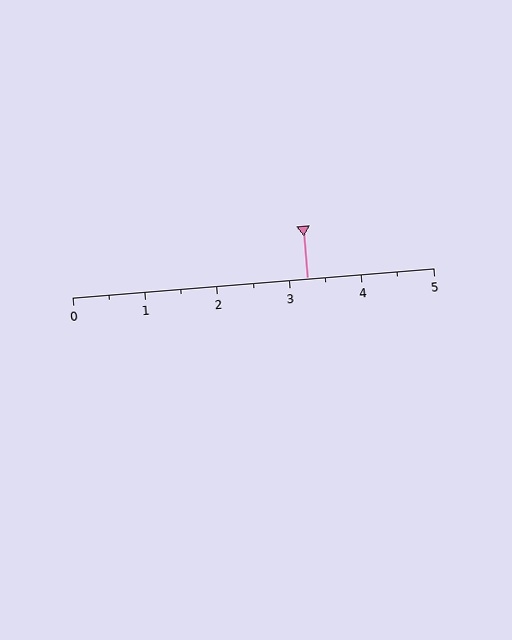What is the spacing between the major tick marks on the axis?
The major ticks are spaced 1 apart.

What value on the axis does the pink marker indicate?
The marker indicates approximately 3.2.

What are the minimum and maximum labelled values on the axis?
The axis runs from 0 to 5.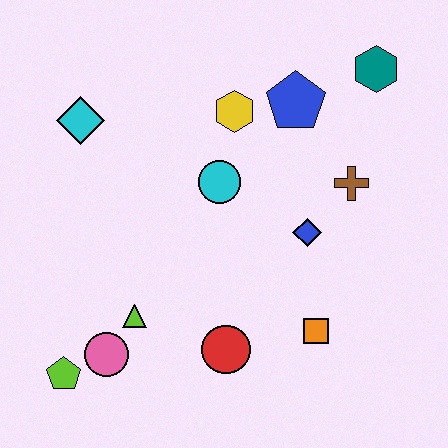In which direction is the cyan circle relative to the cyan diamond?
The cyan circle is to the right of the cyan diamond.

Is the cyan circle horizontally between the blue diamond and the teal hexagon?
No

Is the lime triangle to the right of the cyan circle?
No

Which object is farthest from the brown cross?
The lime pentagon is farthest from the brown cross.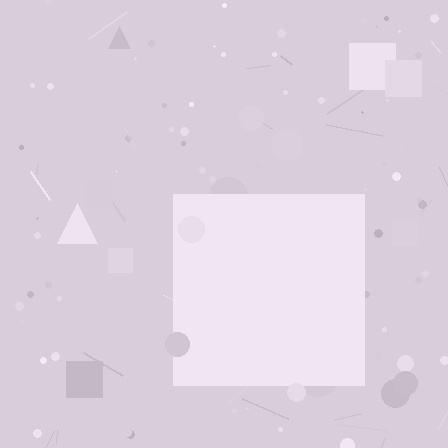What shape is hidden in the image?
A square is hidden in the image.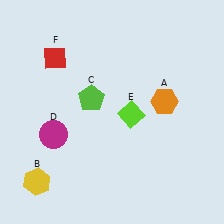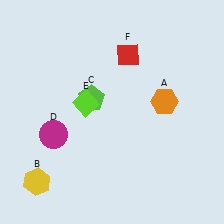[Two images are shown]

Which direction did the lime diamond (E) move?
The lime diamond (E) moved left.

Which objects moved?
The objects that moved are: the lime diamond (E), the red diamond (F).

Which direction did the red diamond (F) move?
The red diamond (F) moved right.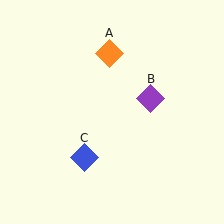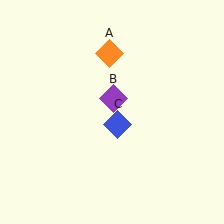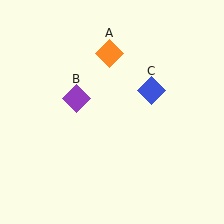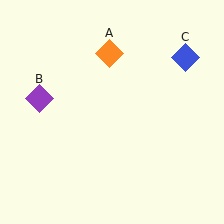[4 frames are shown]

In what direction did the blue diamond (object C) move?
The blue diamond (object C) moved up and to the right.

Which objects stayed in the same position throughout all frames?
Orange diamond (object A) remained stationary.